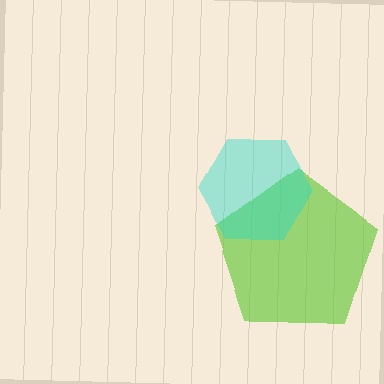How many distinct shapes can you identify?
There are 2 distinct shapes: a lime pentagon, a cyan hexagon.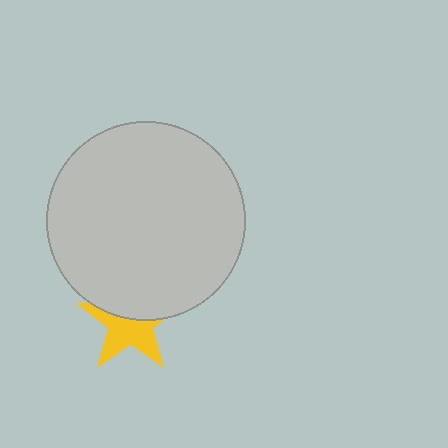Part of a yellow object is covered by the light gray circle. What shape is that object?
It is a star.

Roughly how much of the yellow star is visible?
About half of it is visible (roughly 57%).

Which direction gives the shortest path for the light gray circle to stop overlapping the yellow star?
Moving up gives the shortest separation.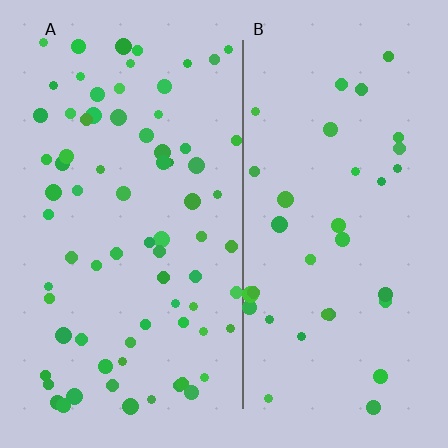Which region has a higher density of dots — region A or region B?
A (the left).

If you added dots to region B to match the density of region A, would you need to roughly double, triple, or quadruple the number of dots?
Approximately double.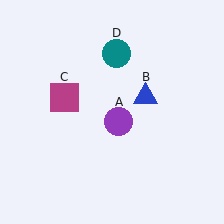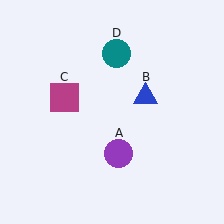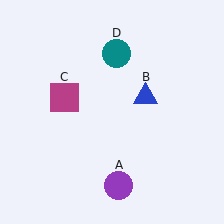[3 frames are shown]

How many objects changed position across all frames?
1 object changed position: purple circle (object A).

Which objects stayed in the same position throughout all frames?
Blue triangle (object B) and magenta square (object C) and teal circle (object D) remained stationary.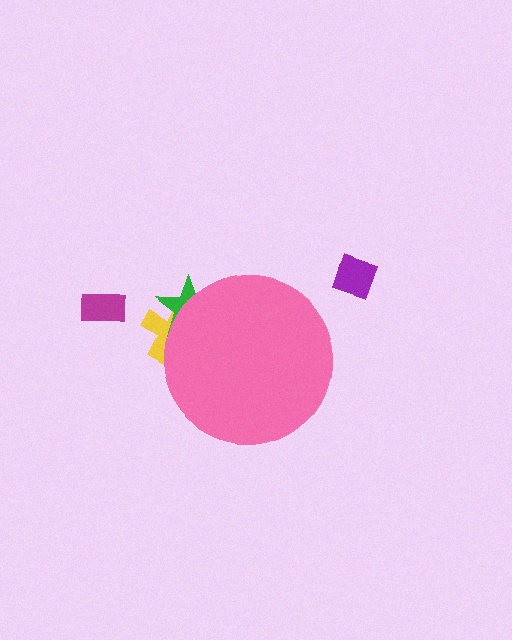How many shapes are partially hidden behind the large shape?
2 shapes are partially hidden.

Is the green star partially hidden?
Yes, the green star is partially hidden behind the pink circle.